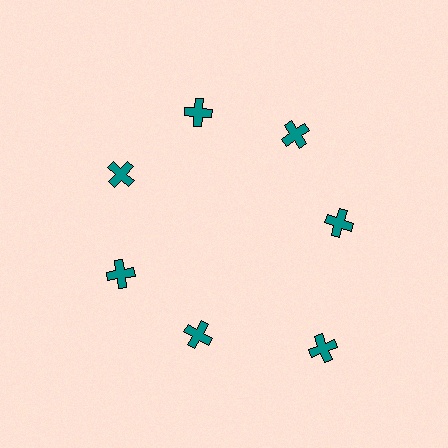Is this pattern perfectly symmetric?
No. The 7 teal crosses are arranged in a ring, but one element near the 5 o'clock position is pushed outward from the center, breaking the 7-fold rotational symmetry.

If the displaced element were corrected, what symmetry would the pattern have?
It would have 7-fold rotational symmetry — the pattern would map onto itself every 51 degrees.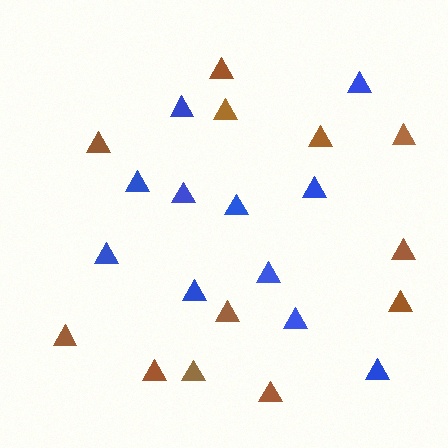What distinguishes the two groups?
There are 2 groups: one group of blue triangles (11) and one group of brown triangles (12).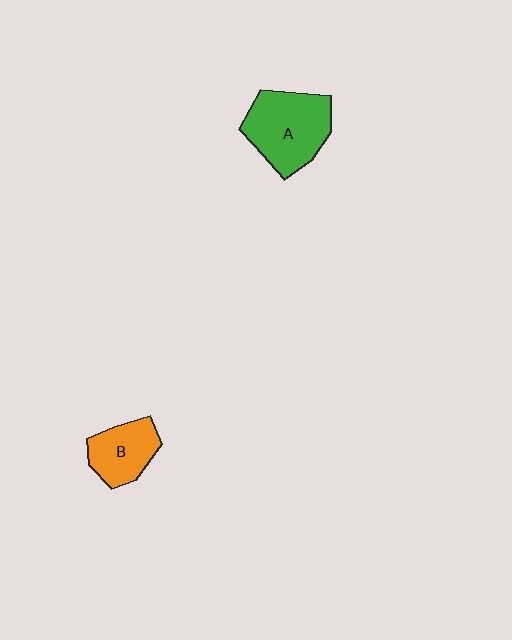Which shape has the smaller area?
Shape B (orange).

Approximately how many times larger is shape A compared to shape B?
Approximately 1.6 times.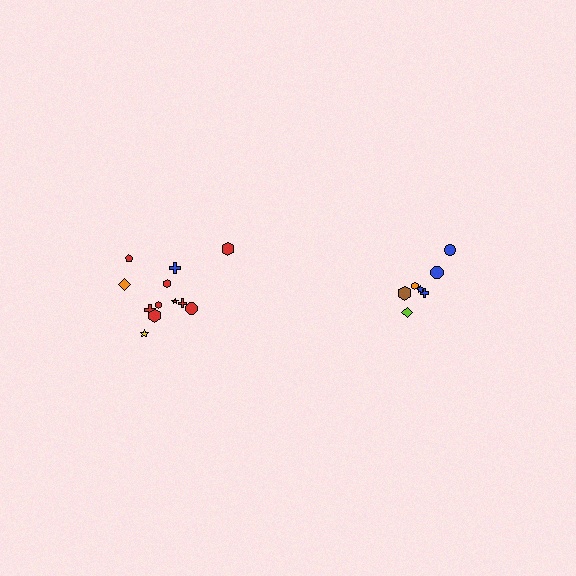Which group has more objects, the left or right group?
The left group.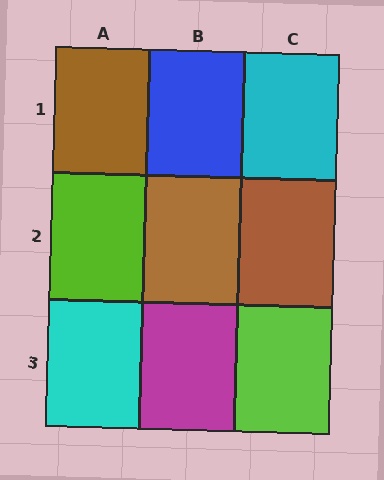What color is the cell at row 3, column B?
Magenta.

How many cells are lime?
2 cells are lime.